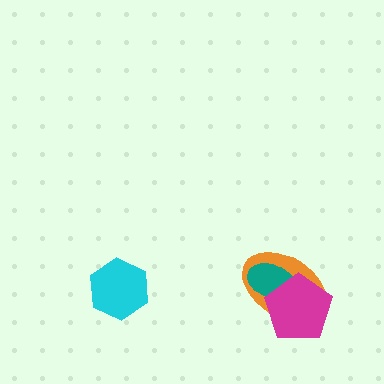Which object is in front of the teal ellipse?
The magenta pentagon is in front of the teal ellipse.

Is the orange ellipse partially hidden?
Yes, it is partially covered by another shape.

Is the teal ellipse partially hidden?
Yes, it is partially covered by another shape.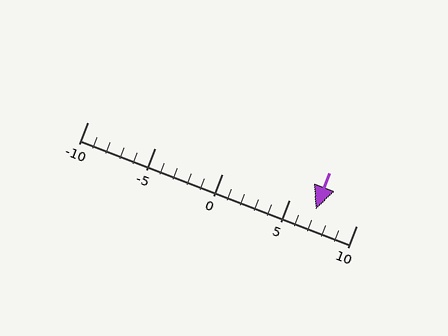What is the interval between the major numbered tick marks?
The major tick marks are spaced 5 units apart.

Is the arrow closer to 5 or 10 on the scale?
The arrow is closer to 5.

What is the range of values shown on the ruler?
The ruler shows values from -10 to 10.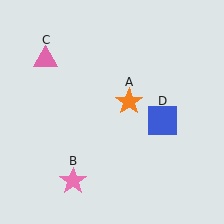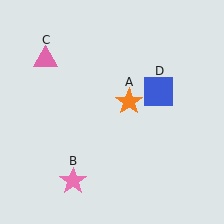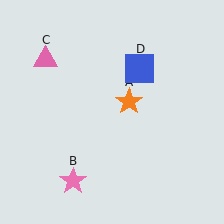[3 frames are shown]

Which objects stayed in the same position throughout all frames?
Orange star (object A) and pink star (object B) and pink triangle (object C) remained stationary.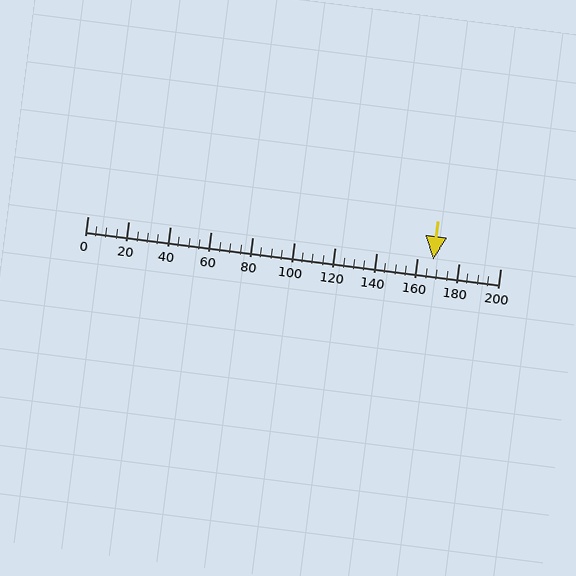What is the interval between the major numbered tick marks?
The major tick marks are spaced 20 units apart.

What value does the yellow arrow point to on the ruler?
The yellow arrow points to approximately 168.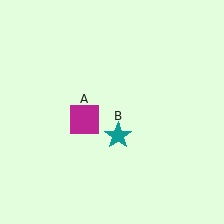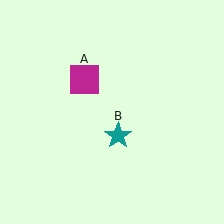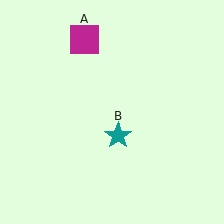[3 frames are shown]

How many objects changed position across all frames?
1 object changed position: magenta square (object A).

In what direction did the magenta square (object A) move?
The magenta square (object A) moved up.